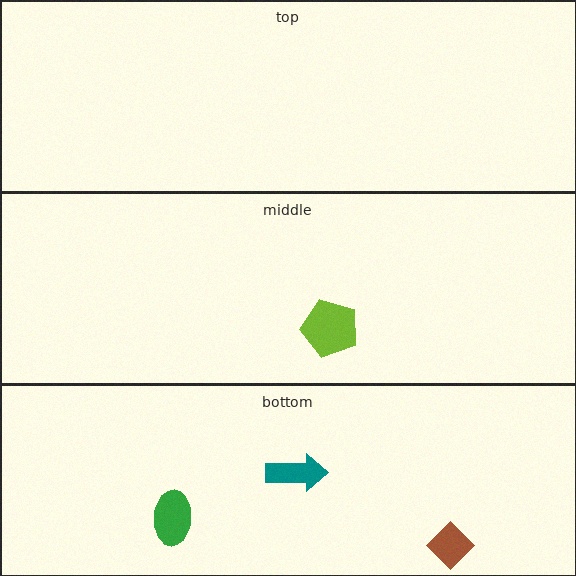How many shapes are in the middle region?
1.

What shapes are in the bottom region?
The teal arrow, the green ellipse, the brown diamond.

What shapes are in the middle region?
The lime pentagon.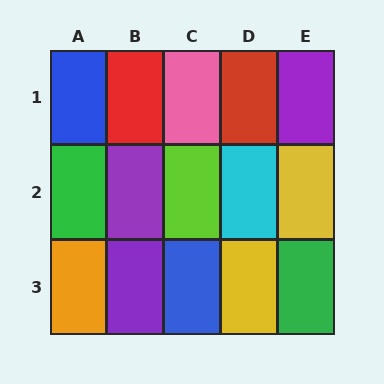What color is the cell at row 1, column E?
Purple.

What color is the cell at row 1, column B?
Red.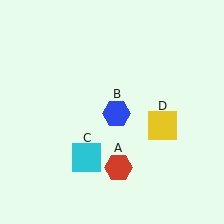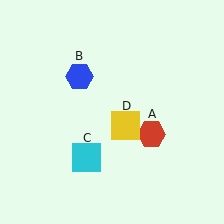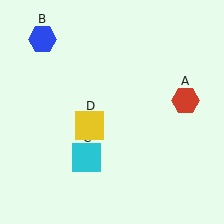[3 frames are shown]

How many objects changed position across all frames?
3 objects changed position: red hexagon (object A), blue hexagon (object B), yellow square (object D).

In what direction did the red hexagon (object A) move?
The red hexagon (object A) moved up and to the right.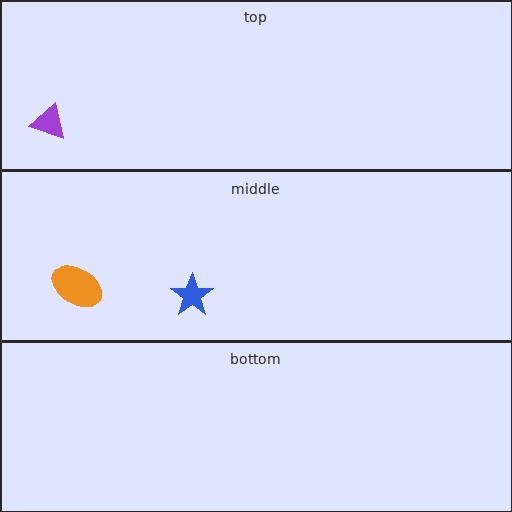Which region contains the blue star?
The middle region.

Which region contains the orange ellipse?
The middle region.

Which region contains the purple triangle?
The top region.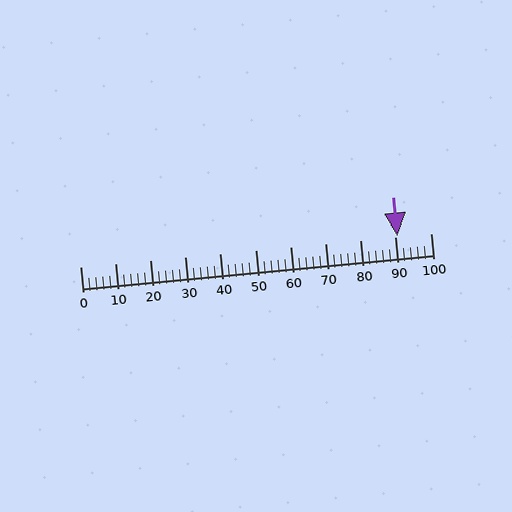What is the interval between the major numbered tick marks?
The major tick marks are spaced 10 units apart.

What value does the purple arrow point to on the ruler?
The purple arrow points to approximately 90.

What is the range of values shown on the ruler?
The ruler shows values from 0 to 100.